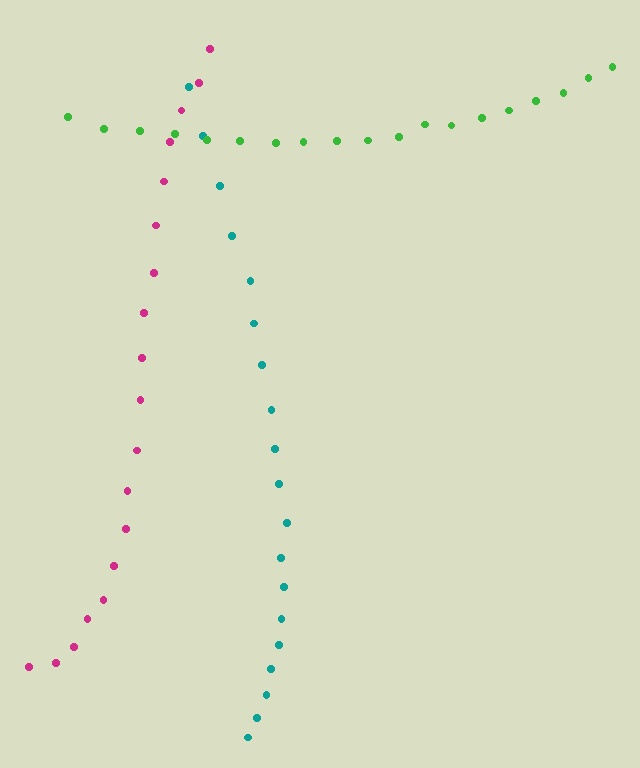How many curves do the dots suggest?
There are 3 distinct paths.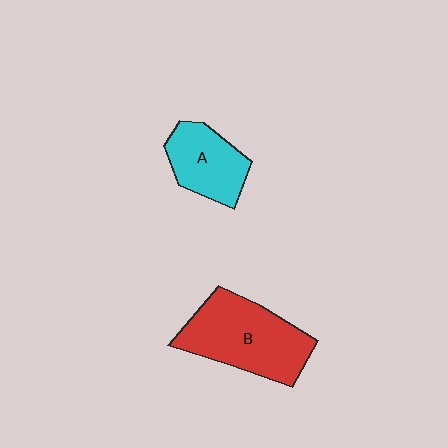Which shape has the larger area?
Shape B (red).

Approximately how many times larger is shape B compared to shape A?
Approximately 1.6 times.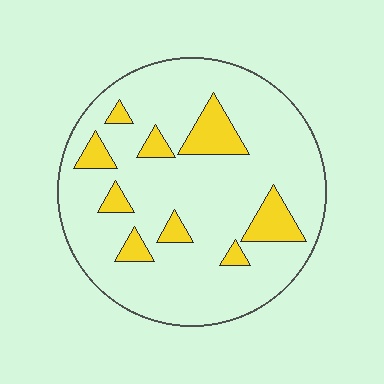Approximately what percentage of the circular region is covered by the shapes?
Approximately 15%.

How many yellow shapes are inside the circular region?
9.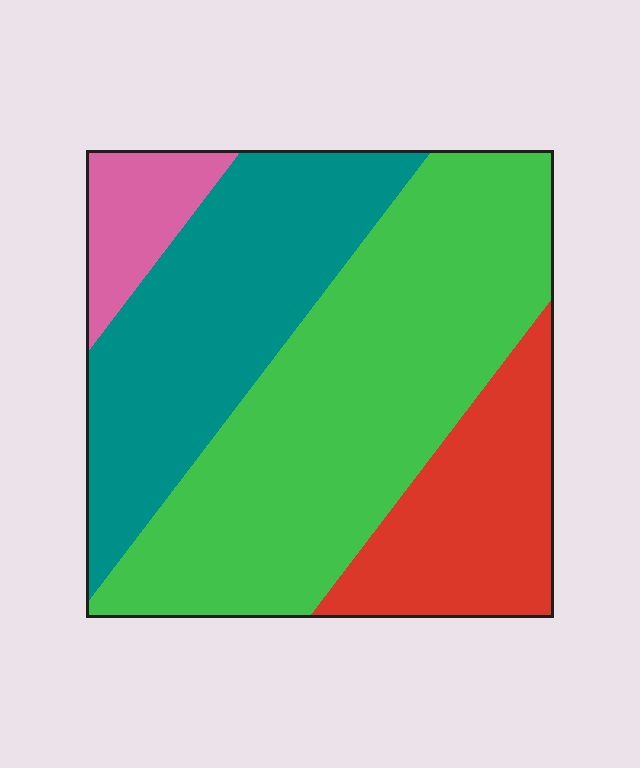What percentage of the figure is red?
Red covers roughly 20% of the figure.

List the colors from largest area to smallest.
From largest to smallest: green, teal, red, pink.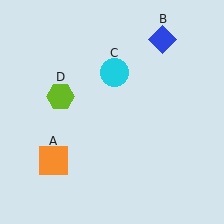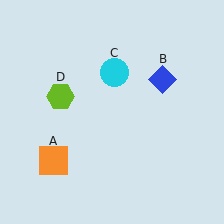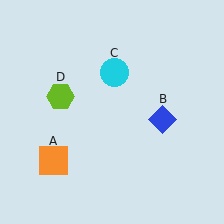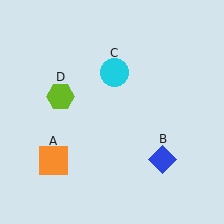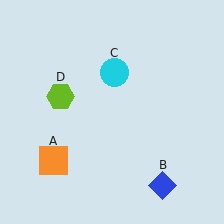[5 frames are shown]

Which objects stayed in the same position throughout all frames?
Orange square (object A) and cyan circle (object C) and lime hexagon (object D) remained stationary.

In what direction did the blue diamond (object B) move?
The blue diamond (object B) moved down.